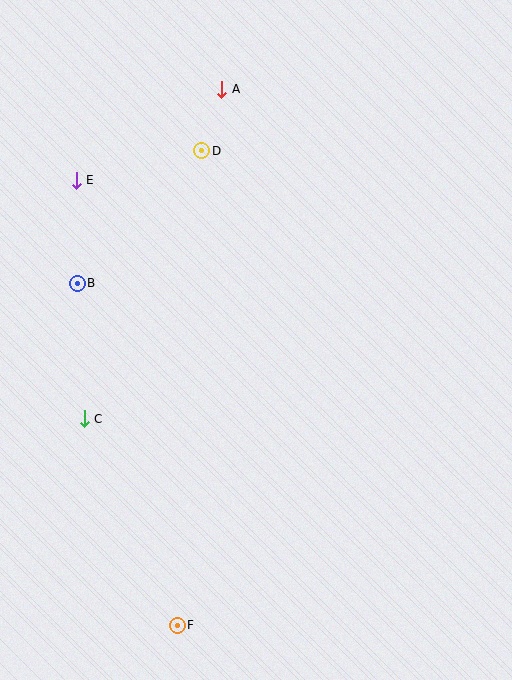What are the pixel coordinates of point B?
Point B is at (77, 283).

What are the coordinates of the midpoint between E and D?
The midpoint between E and D is at (139, 165).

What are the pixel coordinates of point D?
Point D is at (202, 151).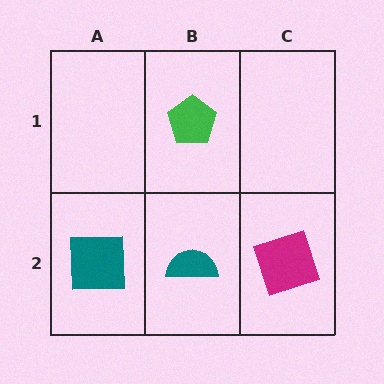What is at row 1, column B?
A green pentagon.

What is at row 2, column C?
A magenta square.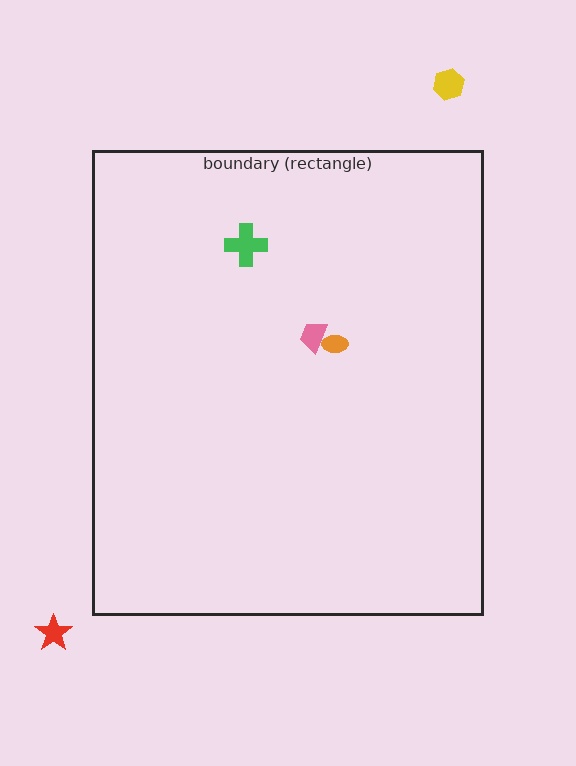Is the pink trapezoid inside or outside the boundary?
Inside.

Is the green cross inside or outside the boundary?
Inside.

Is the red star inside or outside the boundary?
Outside.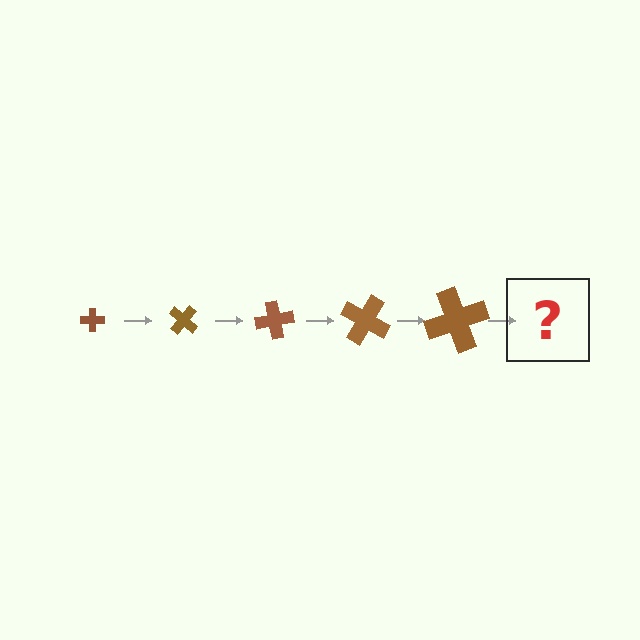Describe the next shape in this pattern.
It should be a cross, larger than the previous one and rotated 200 degrees from the start.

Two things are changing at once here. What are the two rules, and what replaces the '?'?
The two rules are that the cross grows larger each step and it rotates 40 degrees each step. The '?' should be a cross, larger than the previous one and rotated 200 degrees from the start.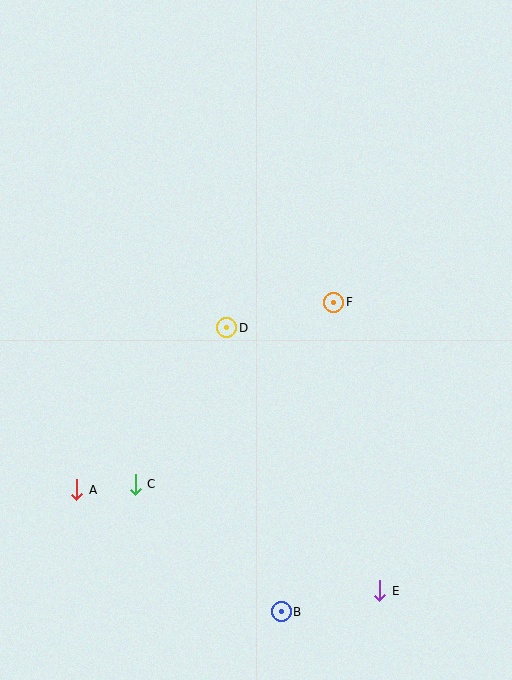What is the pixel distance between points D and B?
The distance between D and B is 289 pixels.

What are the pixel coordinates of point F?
Point F is at (334, 302).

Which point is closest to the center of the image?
Point D at (227, 328) is closest to the center.